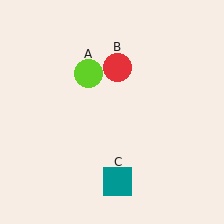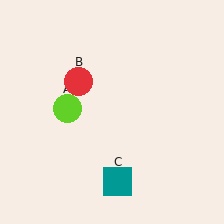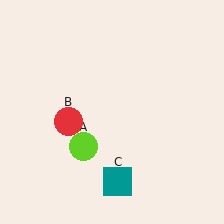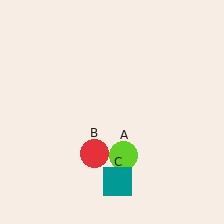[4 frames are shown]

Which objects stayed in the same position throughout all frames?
Teal square (object C) remained stationary.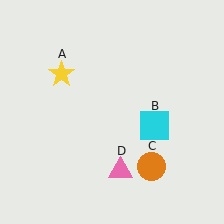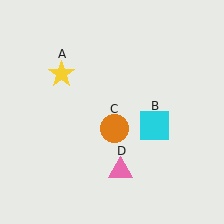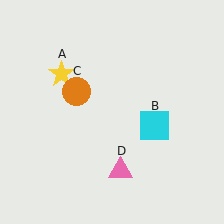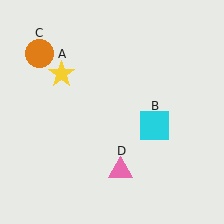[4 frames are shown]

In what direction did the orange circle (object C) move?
The orange circle (object C) moved up and to the left.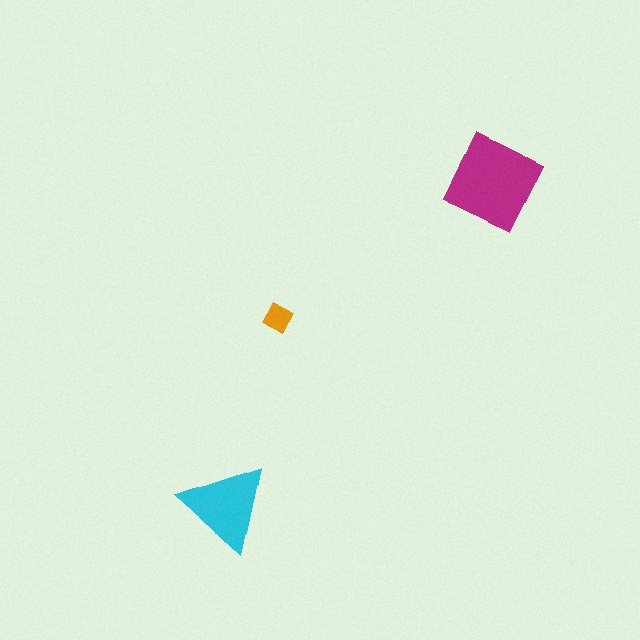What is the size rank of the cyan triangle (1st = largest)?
2nd.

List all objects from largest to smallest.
The magenta square, the cyan triangle, the orange diamond.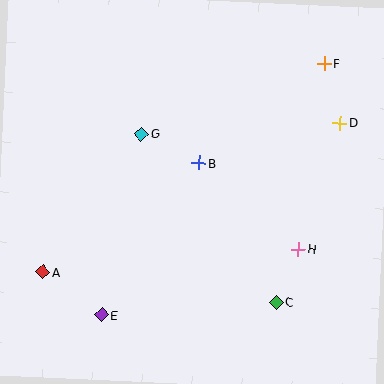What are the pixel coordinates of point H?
Point H is at (298, 249).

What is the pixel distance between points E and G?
The distance between E and G is 185 pixels.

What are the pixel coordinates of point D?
Point D is at (340, 123).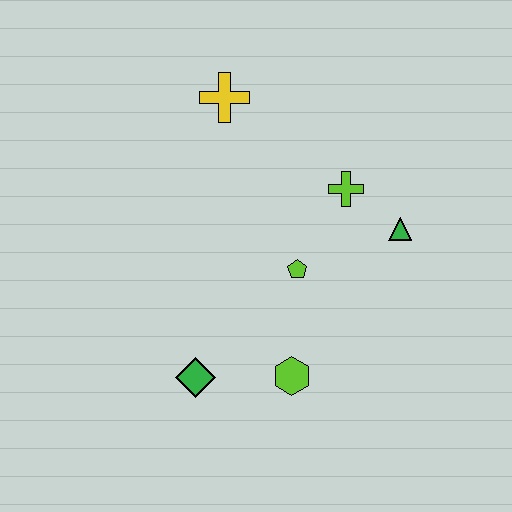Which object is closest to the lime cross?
The green triangle is closest to the lime cross.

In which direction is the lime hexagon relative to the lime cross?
The lime hexagon is below the lime cross.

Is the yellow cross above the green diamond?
Yes